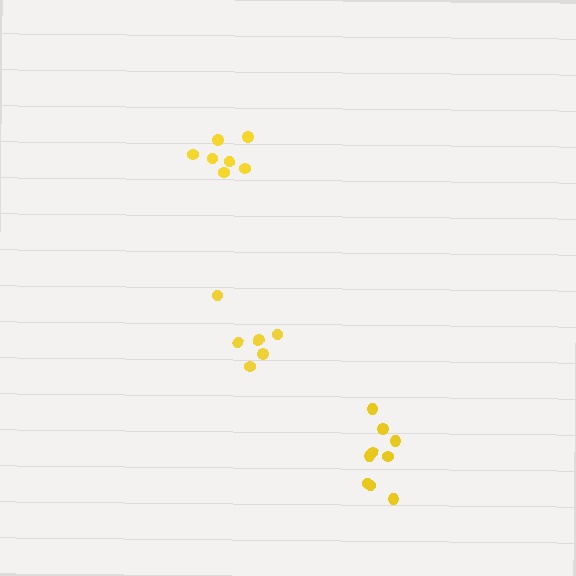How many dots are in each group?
Group 1: 6 dots, Group 2: 9 dots, Group 3: 7 dots (22 total).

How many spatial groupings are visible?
There are 3 spatial groupings.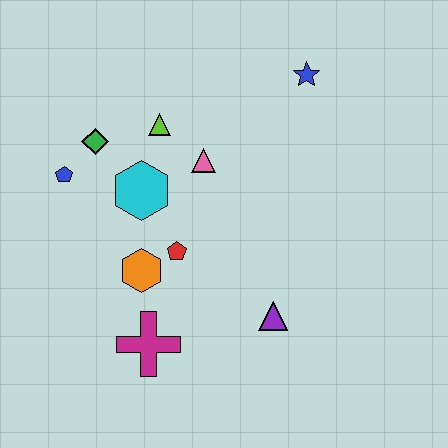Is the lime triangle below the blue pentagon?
No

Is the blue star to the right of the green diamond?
Yes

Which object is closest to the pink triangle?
The lime triangle is closest to the pink triangle.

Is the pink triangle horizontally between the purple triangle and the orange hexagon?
Yes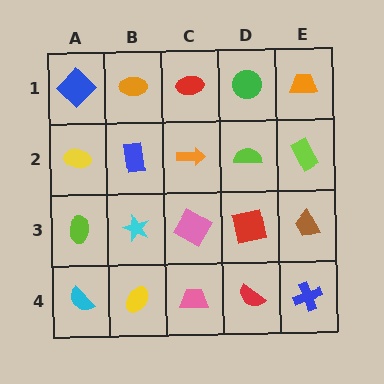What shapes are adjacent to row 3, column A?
A yellow ellipse (row 2, column A), a cyan semicircle (row 4, column A), a cyan star (row 3, column B).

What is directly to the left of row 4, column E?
A red semicircle.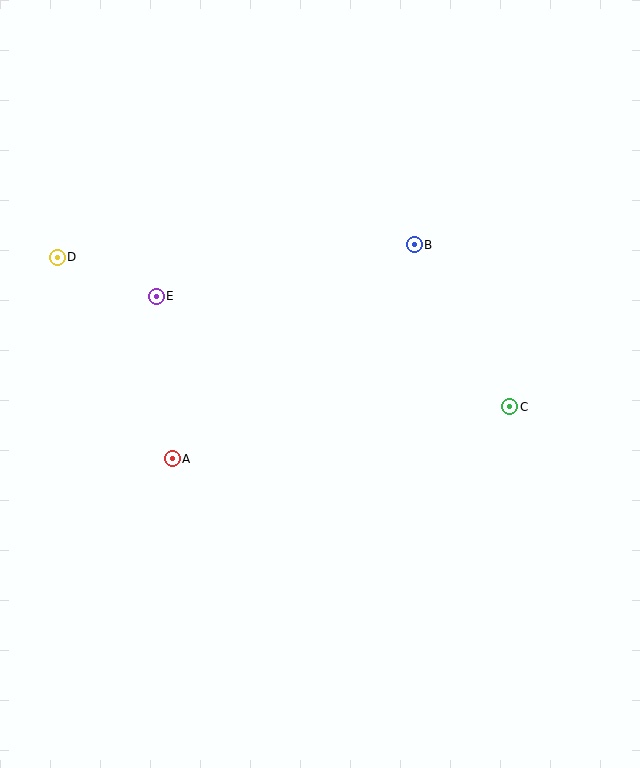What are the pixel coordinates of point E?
Point E is at (156, 296).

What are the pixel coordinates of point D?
Point D is at (57, 257).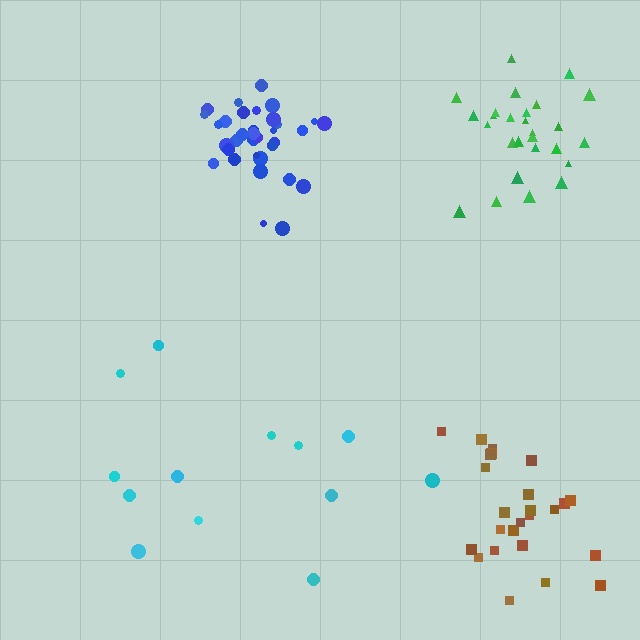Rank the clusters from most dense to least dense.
blue, green, brown, cyan.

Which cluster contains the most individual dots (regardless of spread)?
Blue (35).